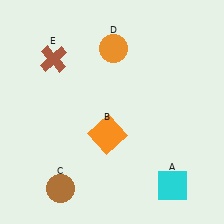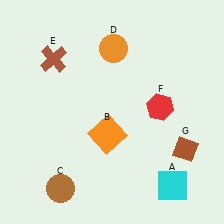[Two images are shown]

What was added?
A red hexagon (F), a brown diamond (G) were added in Image 2.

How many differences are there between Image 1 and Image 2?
There are 2 differences between the two images.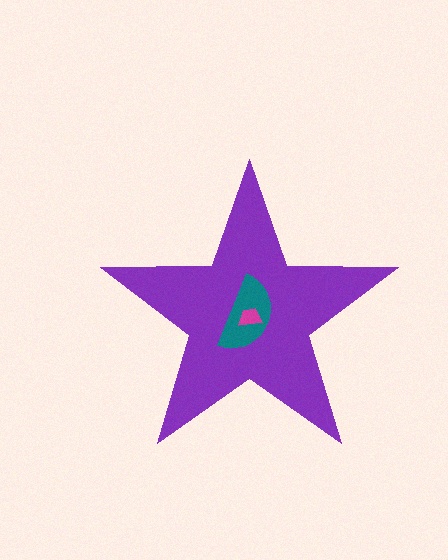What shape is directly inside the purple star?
The teal semicircle.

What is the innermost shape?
The magenta trapezoid.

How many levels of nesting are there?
3.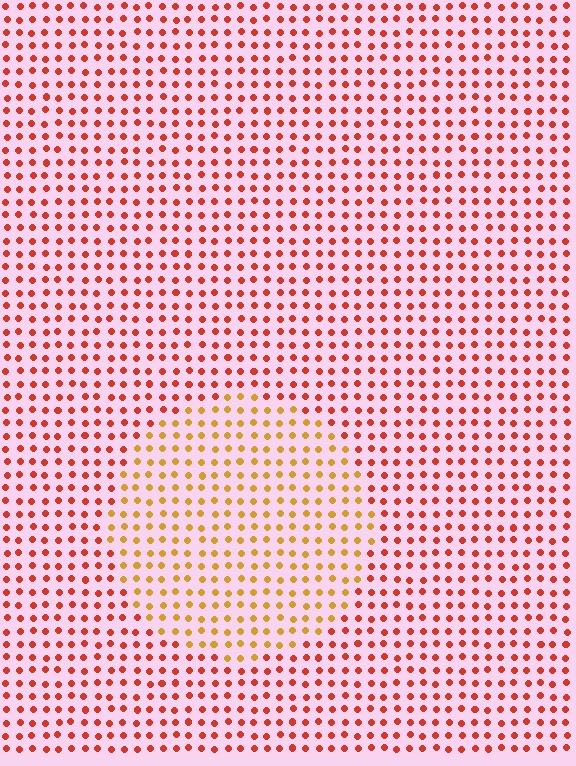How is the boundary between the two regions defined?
The boundary is defined purely by a slight shift in hue (about 37 degrees). Spacing, size, and orientation are identical on both sides.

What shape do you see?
I see a circle.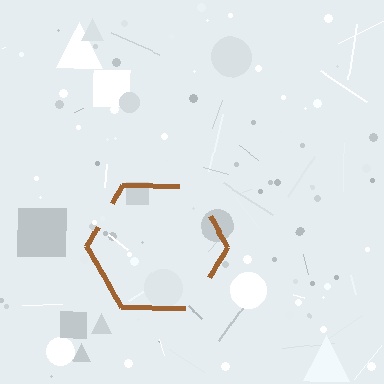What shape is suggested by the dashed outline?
The dashed outline suggests a hexagon.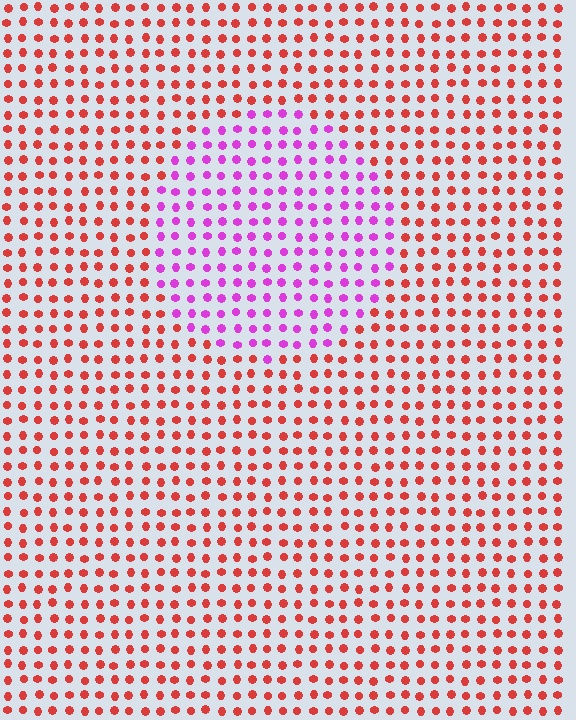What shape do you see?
I see a circle.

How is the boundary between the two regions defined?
The boundary is defined purely by a slight shift in hue (about 60 degrees). Spacing, size, and orientation are identical on both sides.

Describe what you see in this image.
The image is filled with small red elements in a uniform arrangement. A circle-shaped region is visible where the elements are tinted to a slightly different hue, forming a subtle color boundary.